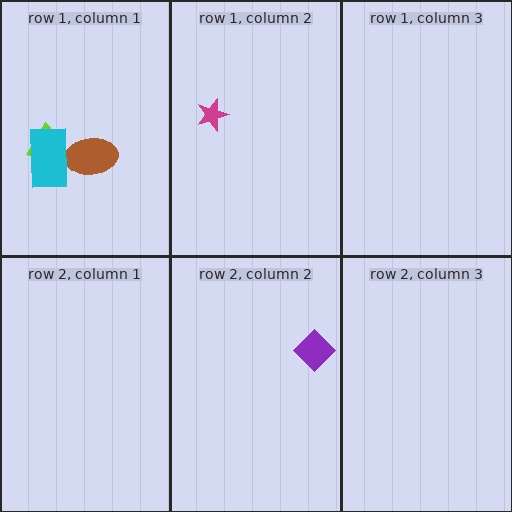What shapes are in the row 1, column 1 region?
The brown ellipse, the lime semicircle, the cyan rectangle.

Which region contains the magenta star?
The row 1, column 2 region.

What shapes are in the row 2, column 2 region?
The purple diamond.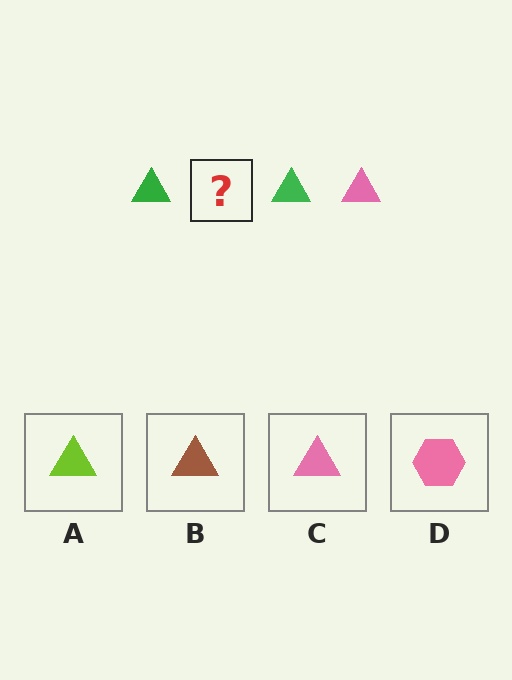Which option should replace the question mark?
Option C.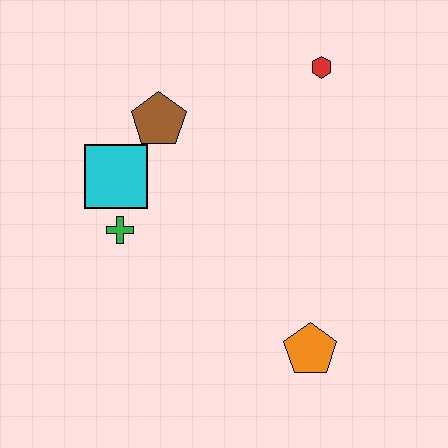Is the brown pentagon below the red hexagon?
Yes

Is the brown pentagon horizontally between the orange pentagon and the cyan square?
Yes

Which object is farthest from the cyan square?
The orange pentagon is farthest from the cyan square.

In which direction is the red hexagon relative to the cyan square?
The red hexagon is to the right of the cyan square.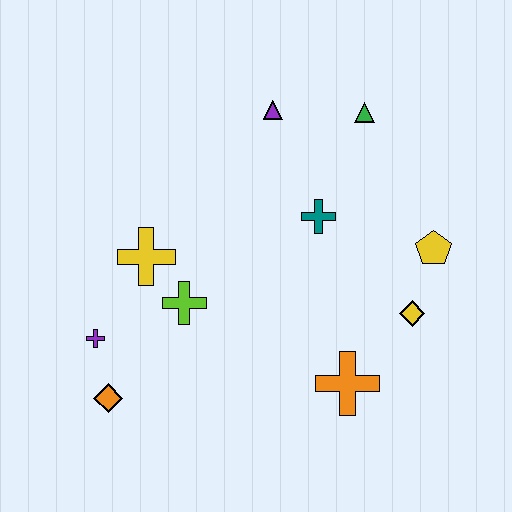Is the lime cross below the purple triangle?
Yes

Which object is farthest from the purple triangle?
The orange diamond is farthest from the purple triangle.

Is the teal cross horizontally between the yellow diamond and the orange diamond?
Yes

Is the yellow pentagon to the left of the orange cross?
No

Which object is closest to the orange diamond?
The purple cross is closest to the orange diamond.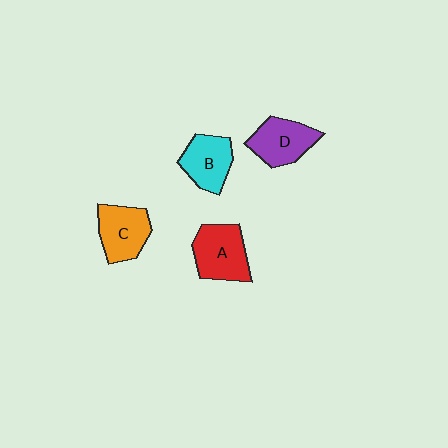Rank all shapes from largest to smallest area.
From largest to smallest: A (red), C (orange), D (purple), B (cyan).